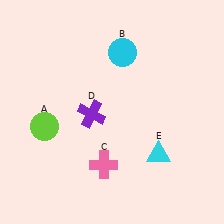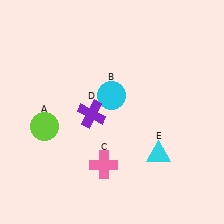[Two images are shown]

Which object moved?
The cyan circle (B) moved down.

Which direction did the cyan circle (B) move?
The cyan circle (B) moved down.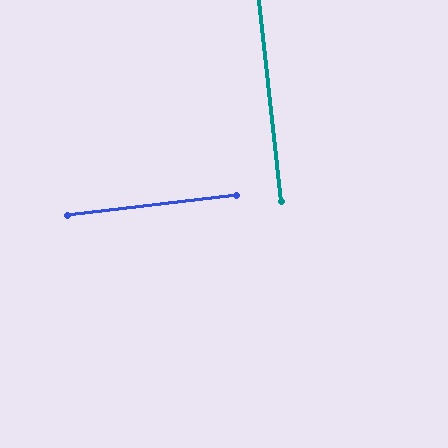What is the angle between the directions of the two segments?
Approximately 90 degrees.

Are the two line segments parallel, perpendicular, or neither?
Perpendicular — they meet at approximately 90°.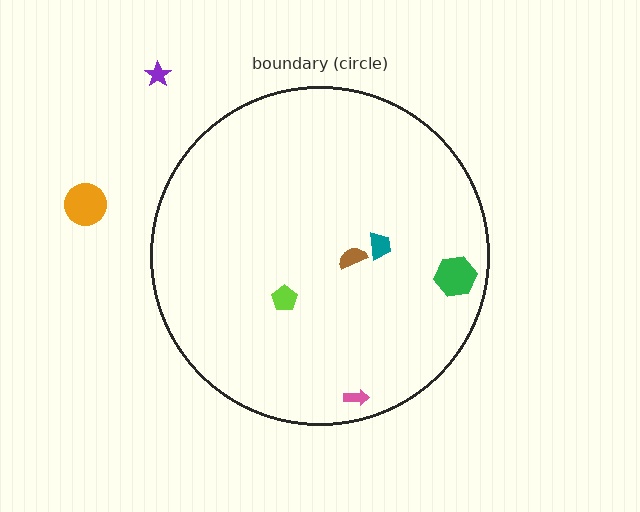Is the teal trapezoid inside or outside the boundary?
Inside.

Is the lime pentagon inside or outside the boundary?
Inside.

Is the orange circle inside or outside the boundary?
Outside.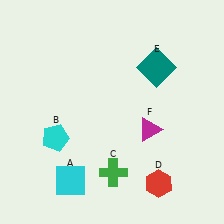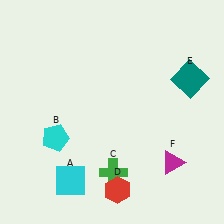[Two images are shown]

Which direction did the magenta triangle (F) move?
The magenta triangle (F) moved down.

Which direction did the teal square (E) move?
The teal square (E) moved right.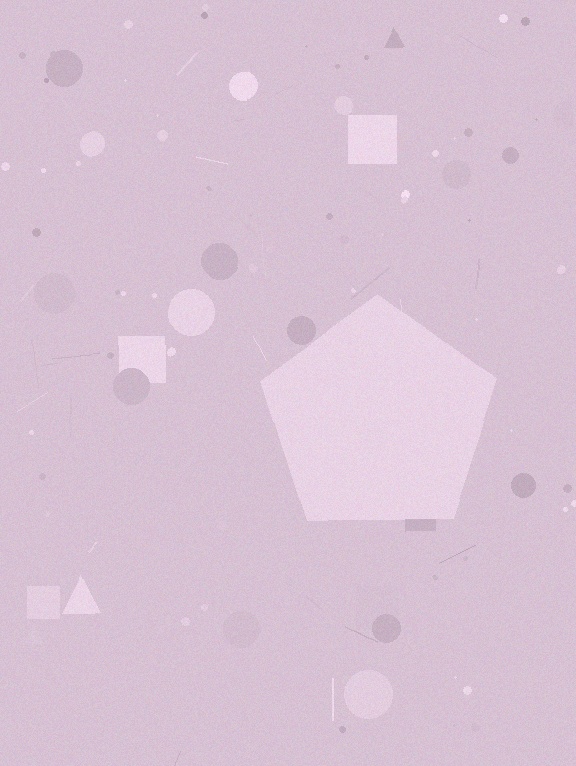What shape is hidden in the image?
A pentagon is hidden in the image.